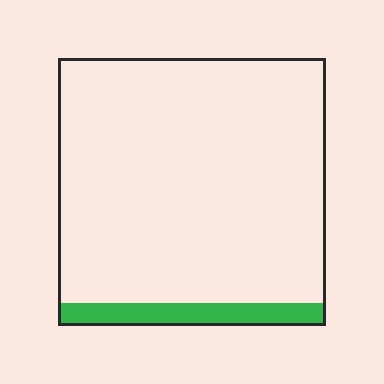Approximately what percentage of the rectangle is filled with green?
Approximately 10%.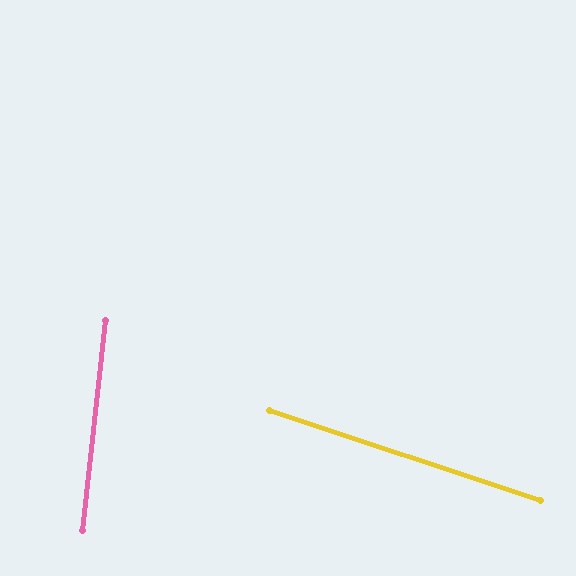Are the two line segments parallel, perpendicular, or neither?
Neither parallel nor perpendicular — they differ by about 78°.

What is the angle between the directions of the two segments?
Approximately 78 degrees.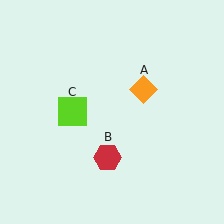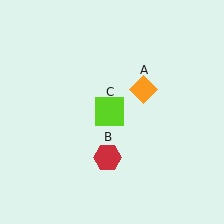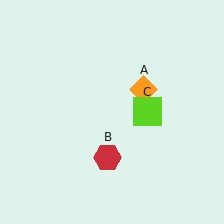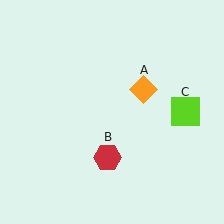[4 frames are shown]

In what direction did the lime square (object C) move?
The lime square (object C) moved right.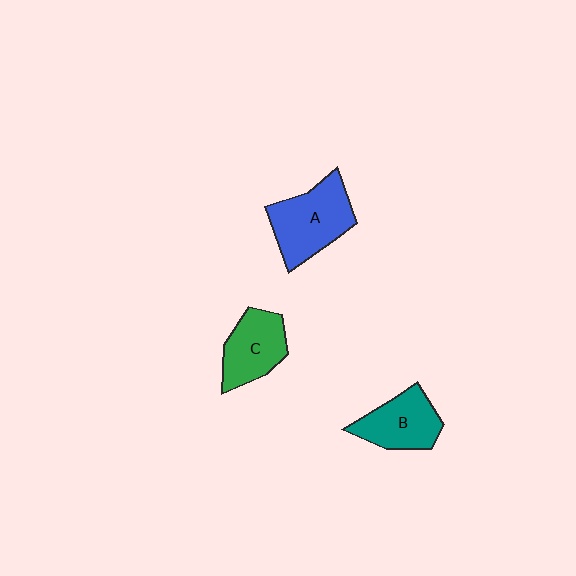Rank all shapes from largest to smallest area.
From largest to smallest: A (blue), B (teal), C (green).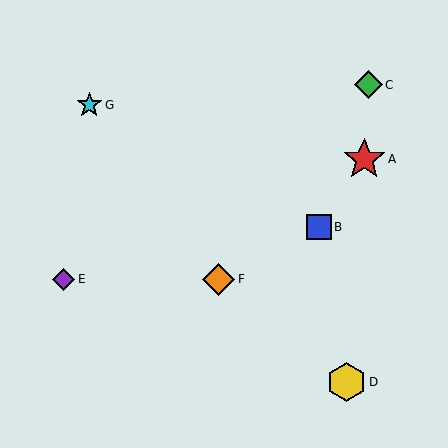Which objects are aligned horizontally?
Objects E, F are aligned horizontally.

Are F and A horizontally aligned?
No, F is at y≈279 and A is at y≈159.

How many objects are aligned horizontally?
2 objects (E, F) are aligned horizontally.